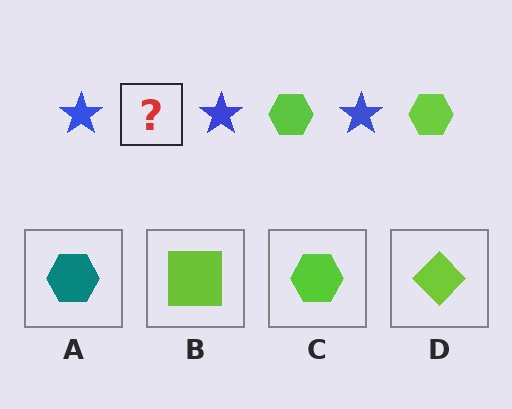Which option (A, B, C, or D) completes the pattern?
C.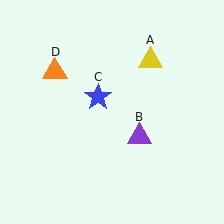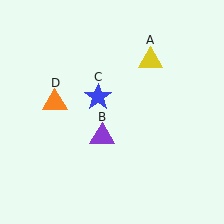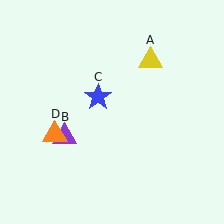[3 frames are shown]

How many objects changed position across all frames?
2 objects changed position: purple triangle (object B), orange triangle (object D).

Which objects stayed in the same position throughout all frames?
Yellow triangle (object A) and blue star (object C) remained stationary.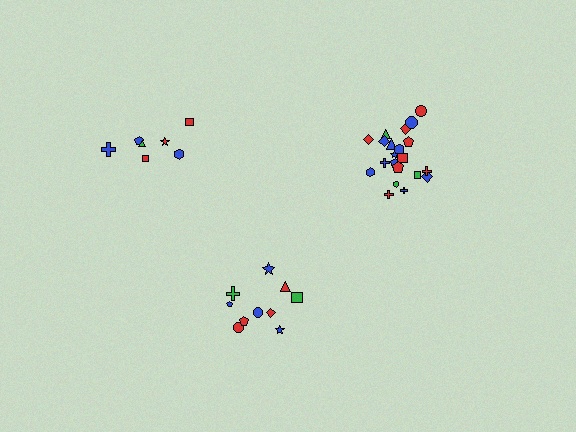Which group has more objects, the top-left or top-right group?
The top-right group.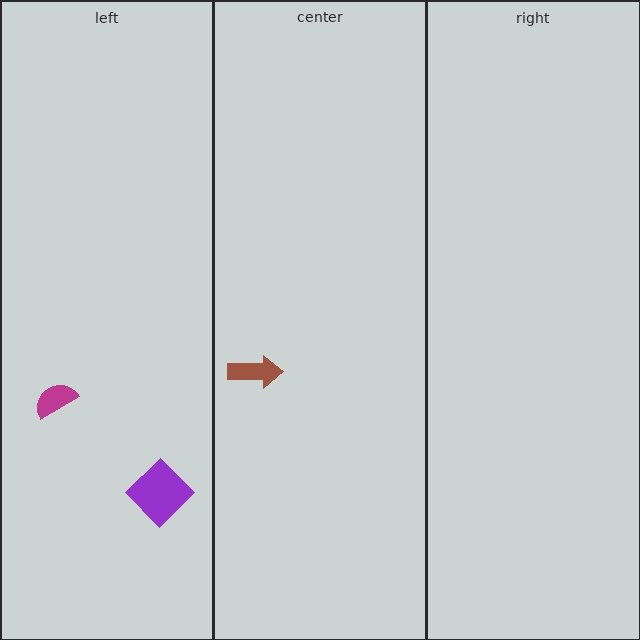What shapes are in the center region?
The brown arrow.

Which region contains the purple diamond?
The left region.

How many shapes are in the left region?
2.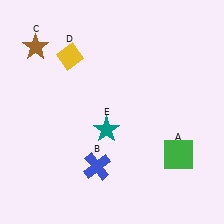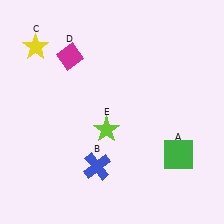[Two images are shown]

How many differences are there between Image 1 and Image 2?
There are 3 differences between the two images.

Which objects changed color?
C changed from brown to yellow. D changed from yellow to magenta. E changed from teal to lime.